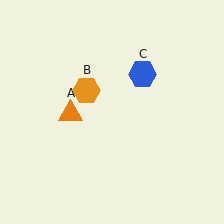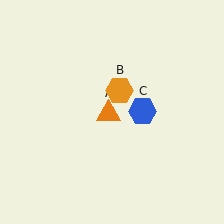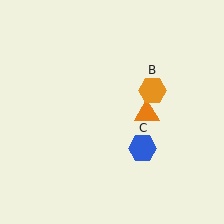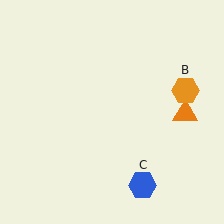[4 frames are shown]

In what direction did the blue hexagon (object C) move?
The blue hexagon (object C) moved down.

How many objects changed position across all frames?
3 objects changed position: orange triangle (object A), orange hexagon (object B), blue hexagon (object C).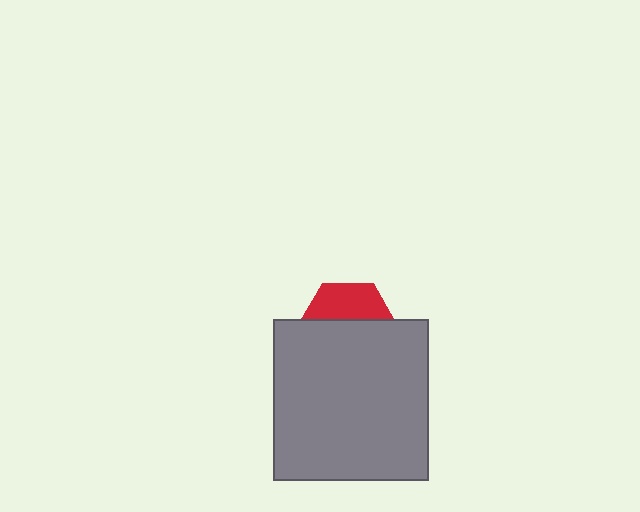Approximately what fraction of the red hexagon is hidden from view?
Roughly 62% of the red hexagon is hidden behind the gray rectangle.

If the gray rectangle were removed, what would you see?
You would see the complete red hexagon.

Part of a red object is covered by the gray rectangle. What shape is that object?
It is a hexagon.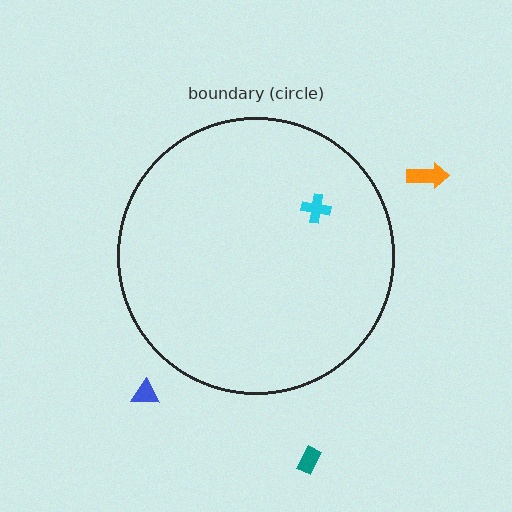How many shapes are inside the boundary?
1 inside, 3 outside.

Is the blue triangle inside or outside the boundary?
Outside.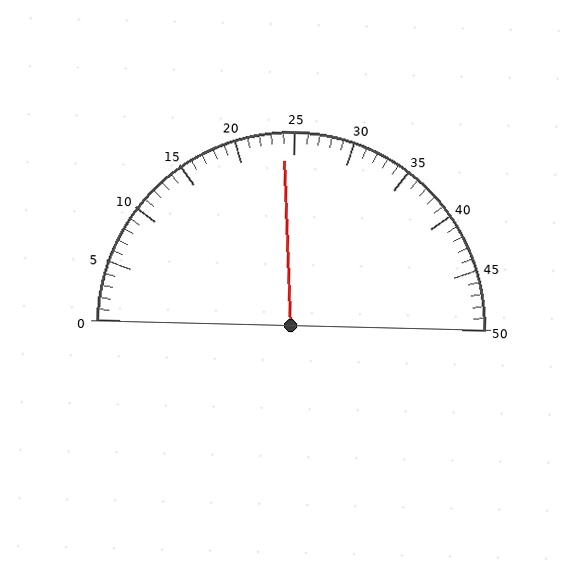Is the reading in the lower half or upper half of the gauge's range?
The reading is in the lower half of the range (0 to 50).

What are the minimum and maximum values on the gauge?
The gauge ranges from 0 to 50.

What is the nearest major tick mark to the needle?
The nearest major tick mark is 25.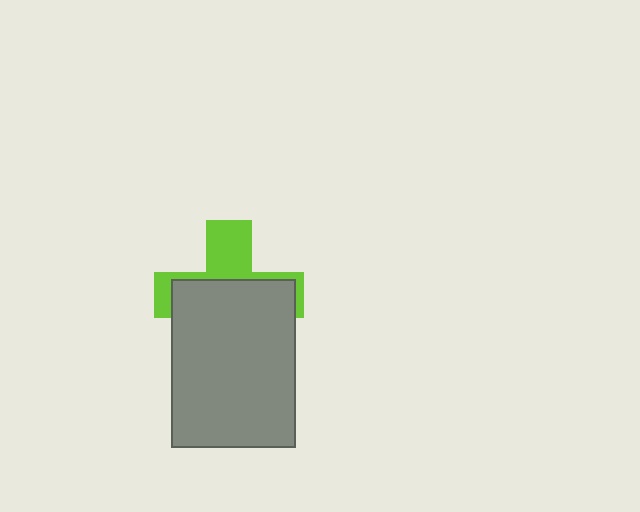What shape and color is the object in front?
The object in front is a gray rectangle.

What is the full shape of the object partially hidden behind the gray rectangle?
The partially hidden object is a lime cross.